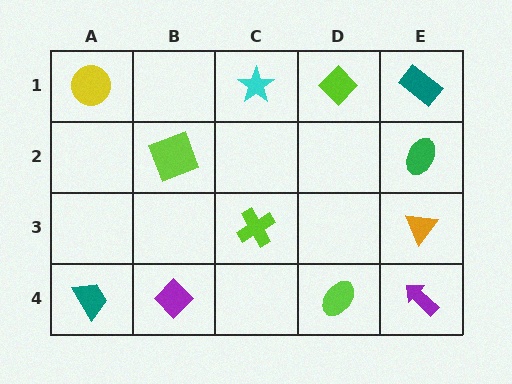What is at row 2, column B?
A lime square.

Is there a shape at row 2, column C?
No, that cell is empty.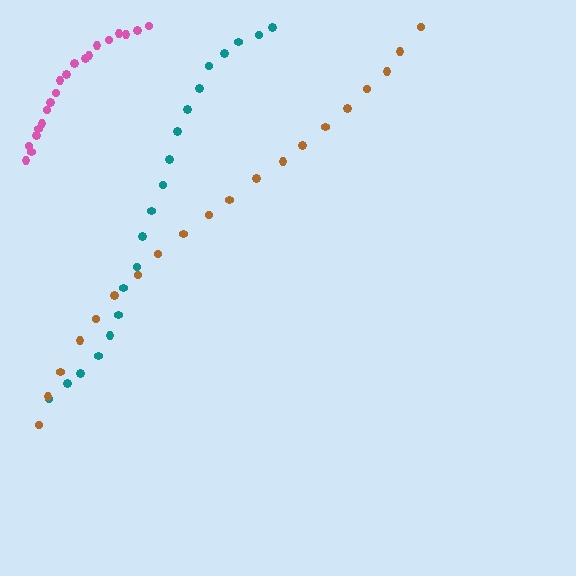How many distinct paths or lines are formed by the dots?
There are 3 distinct paths.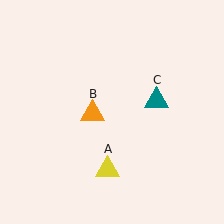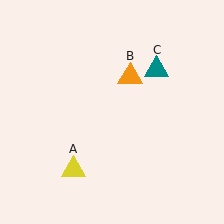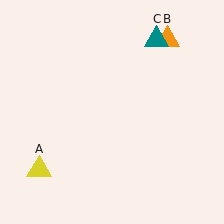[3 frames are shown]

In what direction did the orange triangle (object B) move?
The orange triangle (object B) moved up and to the right.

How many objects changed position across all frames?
3 objects changed position: yellow triangle (object A), orange triangle (object B), teal triangle (object C).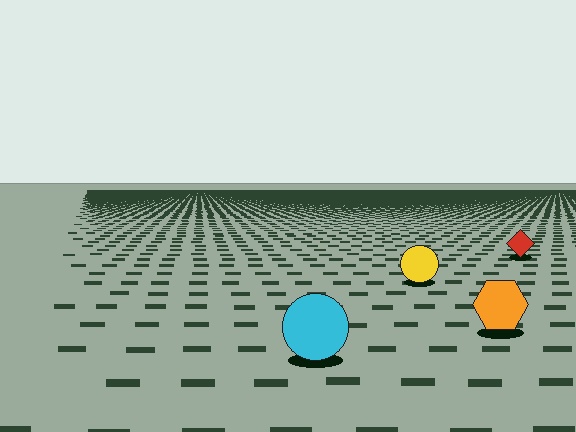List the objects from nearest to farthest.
From nearest to farthest: the cyan circle, the orange hexagon, the yellow circle, the red diamond.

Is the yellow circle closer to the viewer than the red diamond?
Yes. The yellow circle is closer — you can tell from the texture gradient: the ground texture is coarser near it.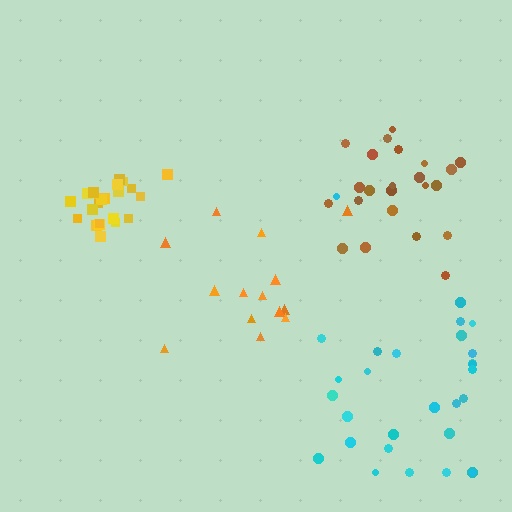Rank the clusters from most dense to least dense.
yellow, brown, orange, cyan.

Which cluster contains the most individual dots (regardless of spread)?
Cyan (30).